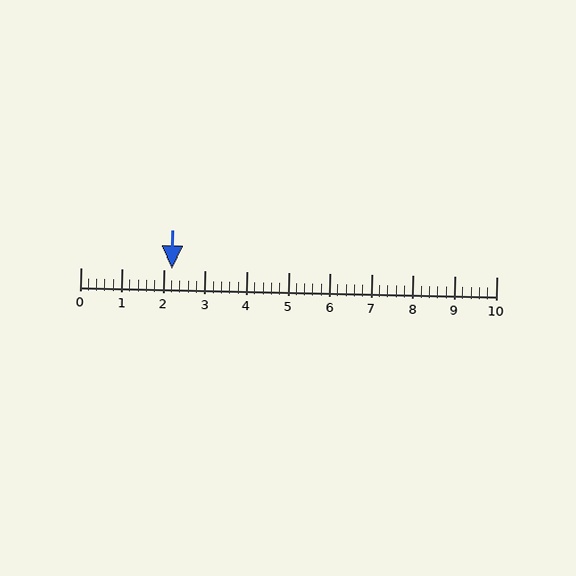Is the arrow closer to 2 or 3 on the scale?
The arrow is closer to 2.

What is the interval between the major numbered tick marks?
The major tick marks are spaced 1 units apart.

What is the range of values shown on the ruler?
The ruler shows values from 0 to 10.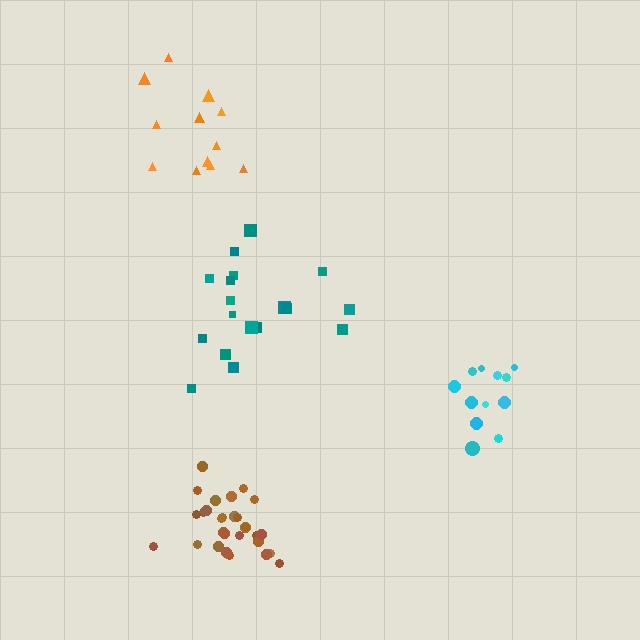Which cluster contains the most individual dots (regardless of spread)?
Brown (29).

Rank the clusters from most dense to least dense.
brown, cyan, teal, orange.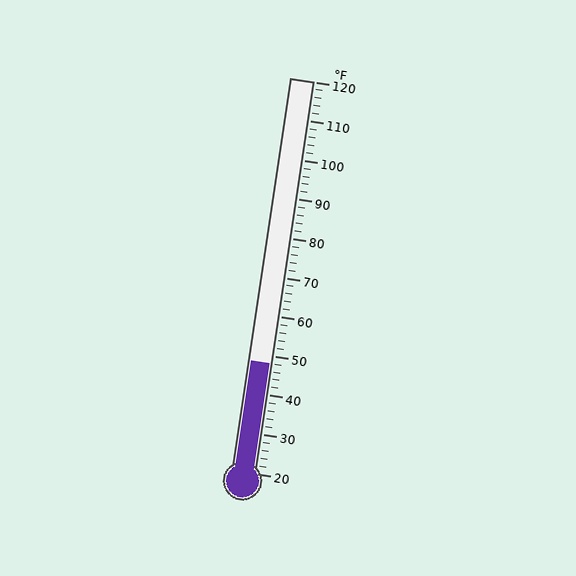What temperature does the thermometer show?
The thermometer shows approximately 48°F.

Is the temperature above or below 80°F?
The temperature is below 80°F.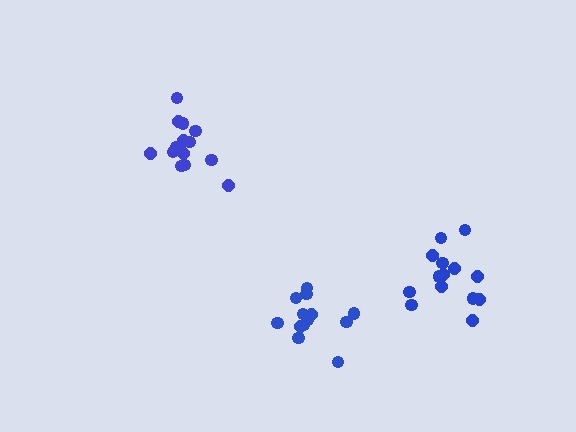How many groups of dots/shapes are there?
There are 3 groups.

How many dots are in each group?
Group 1: 14 dots, Group 2: 13 dots, Group 3: 14 dots (41 total).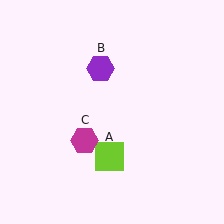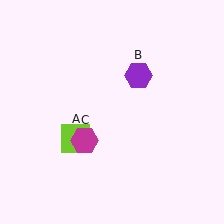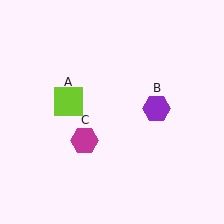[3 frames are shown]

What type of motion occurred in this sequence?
The lime square (object A), purple hexagon (object B) rotated clockwise around the center of the scene.